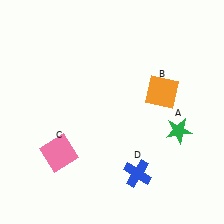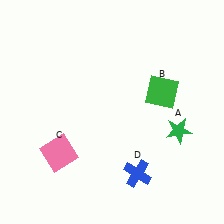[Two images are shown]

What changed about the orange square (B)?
In Image 1, B is orange. In Image 2, it changed to green.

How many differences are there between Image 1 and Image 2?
There is 1 difference between the two images.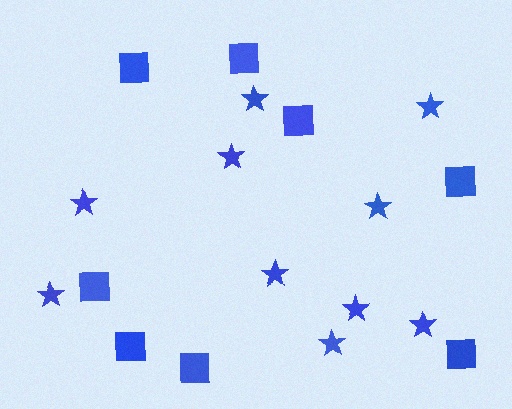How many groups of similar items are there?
There are 2 groups: one group of stars (10) and one group of squares (8).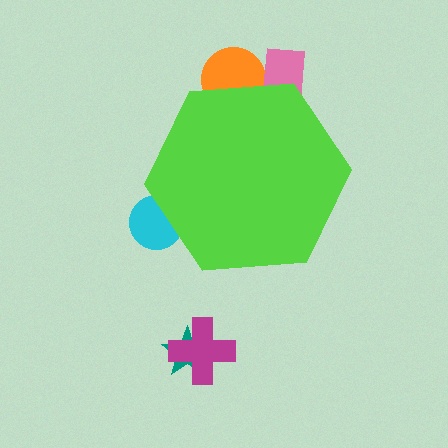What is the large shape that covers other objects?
A lime hexagon.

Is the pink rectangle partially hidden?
Yes, the pink rectangle is partially hidden behind the lime hexagon.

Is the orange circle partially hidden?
Yes, the orange circle is partially hidden behind the lime hexagon.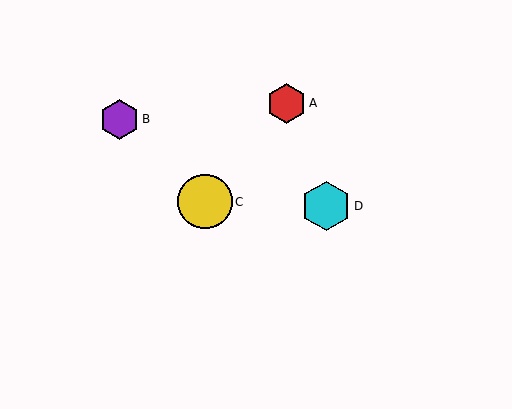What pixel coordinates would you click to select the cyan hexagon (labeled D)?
Click at (326, 206) to select the cyan hexagon D.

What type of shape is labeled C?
Shape C is a yellow circle.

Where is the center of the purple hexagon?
The center of the purple hexagon is at (119, 119).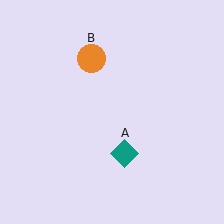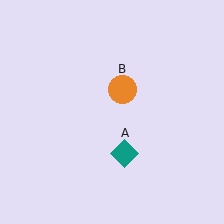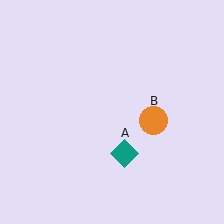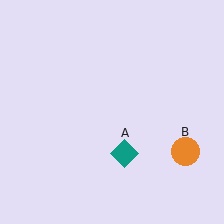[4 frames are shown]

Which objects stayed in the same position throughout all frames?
Teal diamond (object A) remained stationary.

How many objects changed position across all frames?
1 object changed position: orange circle (object B).